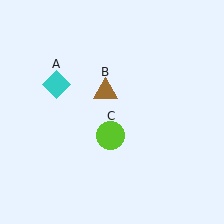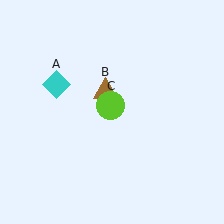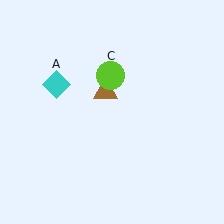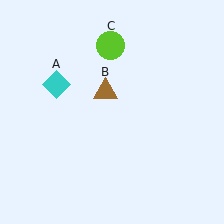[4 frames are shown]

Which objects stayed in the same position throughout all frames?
Cyan diamond (object A) and brown triangle (object B) remained stationary.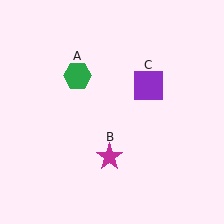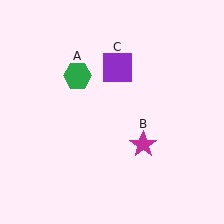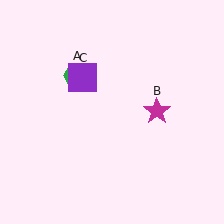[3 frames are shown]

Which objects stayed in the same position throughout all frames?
Green hexagon (object A) remained stationary.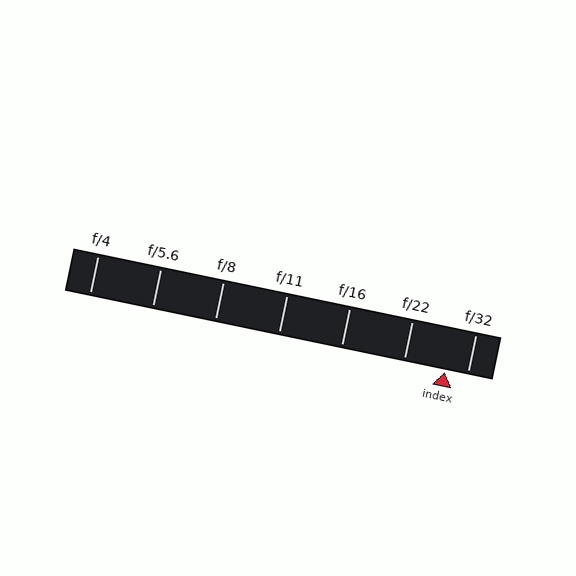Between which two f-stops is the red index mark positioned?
The index mark is between f/22 and f/32.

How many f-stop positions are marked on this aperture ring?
There are 7 f-stop positions marked.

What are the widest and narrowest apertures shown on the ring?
The widest aperture shown is f/4 and the narrowest is f/32.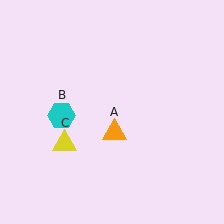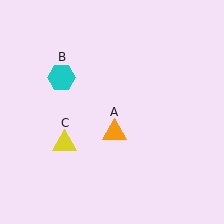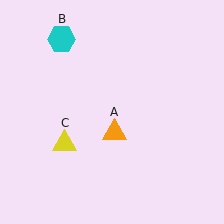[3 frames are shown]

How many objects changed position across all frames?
1 object changed position: cyan hexagon (object B).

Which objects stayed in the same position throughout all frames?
Orange triangle (object A) and yellow triangle (object C) remained stationary.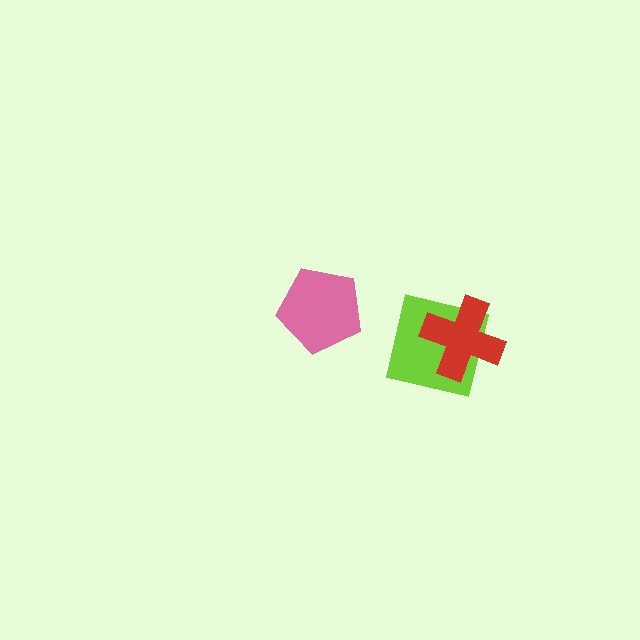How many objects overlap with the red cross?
1 object overlaps with the red cross.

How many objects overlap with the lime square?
1 object overlaps with the lime square.